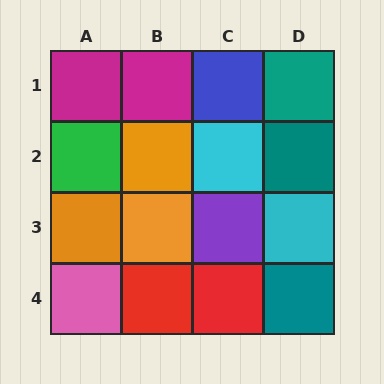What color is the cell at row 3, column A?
Orange.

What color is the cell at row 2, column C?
Cyan.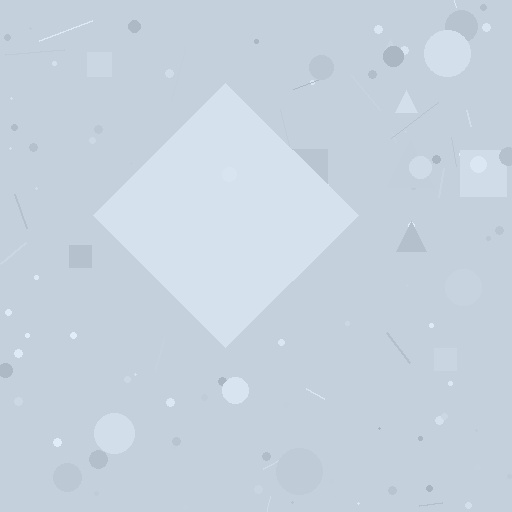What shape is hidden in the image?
A diamond is hidden in the image.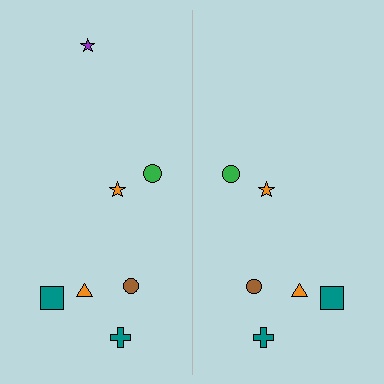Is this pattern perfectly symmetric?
No, the pattern is not perfectly symmetric. A purple star is missing from the right side.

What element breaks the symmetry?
A purple star is missing from the right side.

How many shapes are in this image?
There are 13 shapes in this image.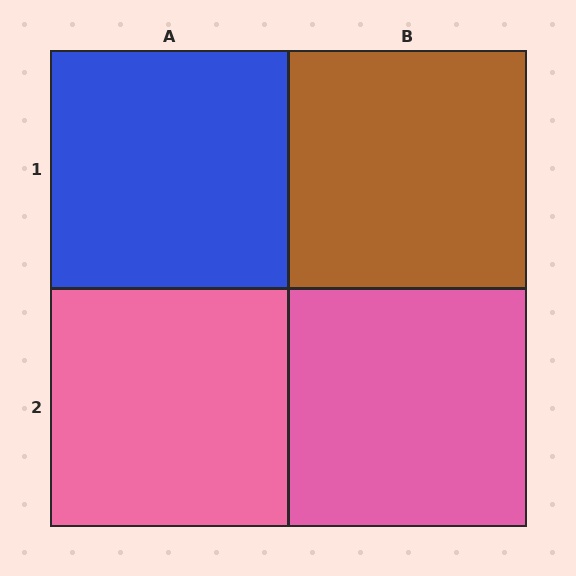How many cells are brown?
1 cell is brown.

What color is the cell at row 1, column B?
Brown.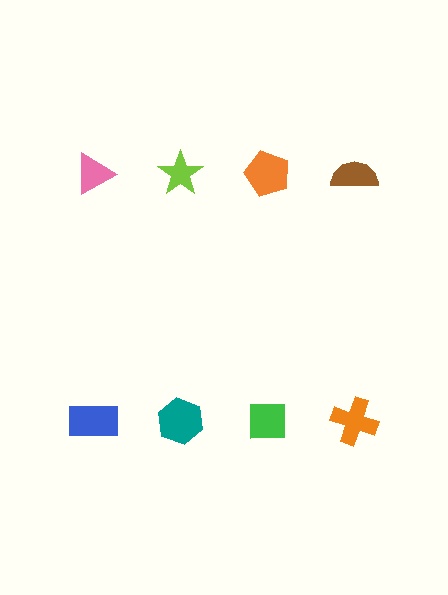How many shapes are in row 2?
4 shapes.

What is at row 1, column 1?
A pink triangle.